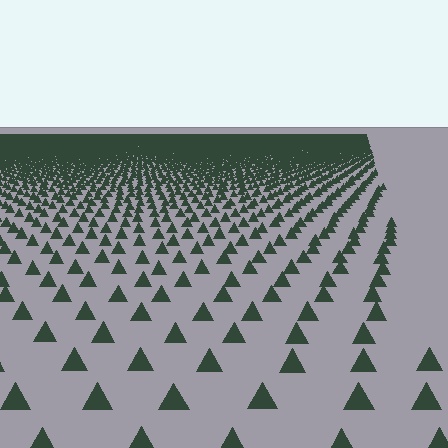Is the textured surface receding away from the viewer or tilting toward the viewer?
The surface is receding away from the viewer. Texture elements get smaller and denser toward the top.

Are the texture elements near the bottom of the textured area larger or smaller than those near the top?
Larger. Near the bottom, elements are closer to the viewer and appear at a bigger on-screen size.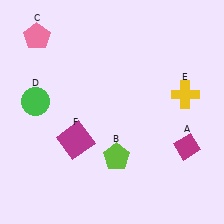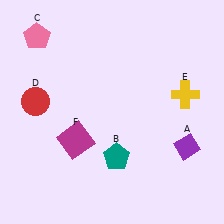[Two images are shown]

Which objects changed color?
A changed from magenta to purple. B changed from lime to teal. D changed from green to red.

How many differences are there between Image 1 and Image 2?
There are 3 differences between the two images.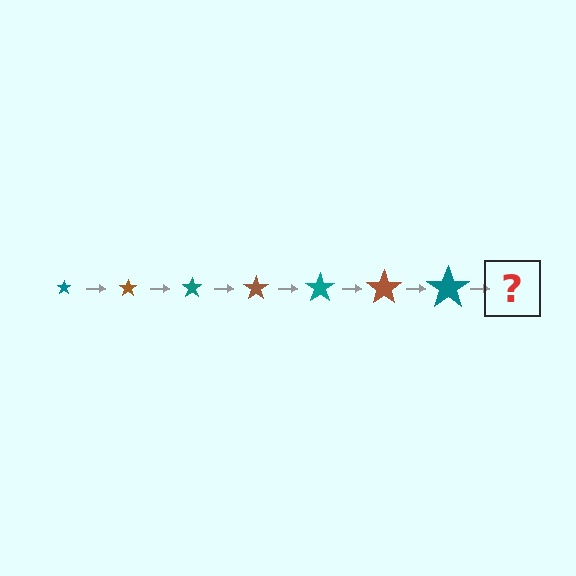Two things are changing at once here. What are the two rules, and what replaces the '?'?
The two rules are that the star grows larger each step and the color cycles through teal and brown. The '?' should be a brown star, larger than the previous one.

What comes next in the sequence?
The next element should be a brown star, larger than the previous one.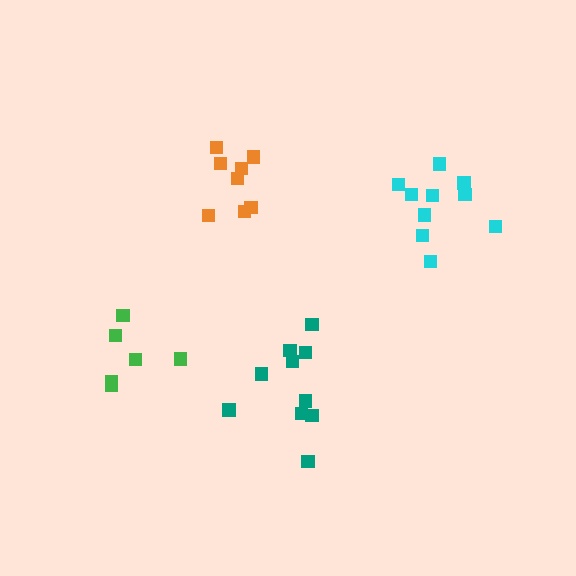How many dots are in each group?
Group 1: 10 dots, Group 2: 10 dots, Group 3: 8 dots, Group 4: 6 dots (34 total).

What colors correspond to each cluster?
The clusters are colored: cyan, teal, orange, green.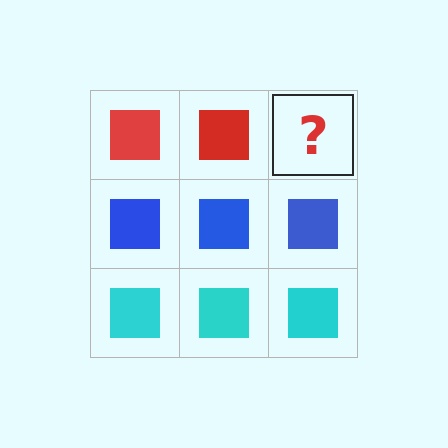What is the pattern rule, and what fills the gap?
The rule is that each row has a consistent color. The gap should be filled with a red square.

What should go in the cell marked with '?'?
The missing cell should contain a red square.